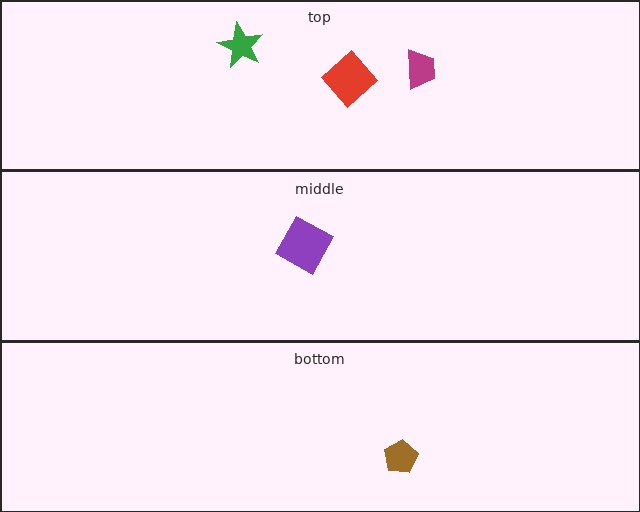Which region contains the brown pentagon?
The bottom region.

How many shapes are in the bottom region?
1.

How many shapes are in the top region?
3.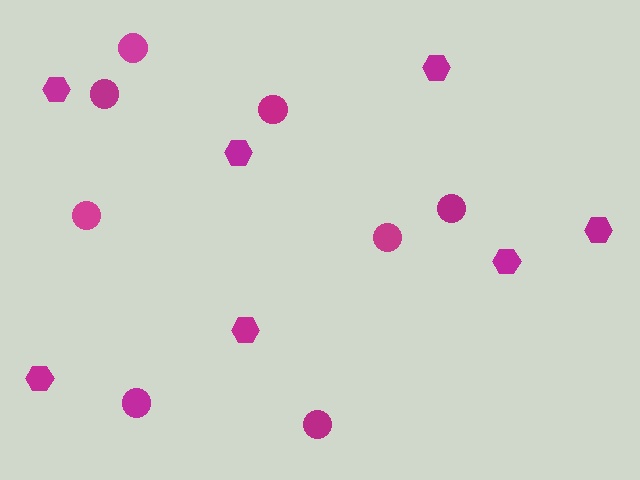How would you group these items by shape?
There are 2 groups: one group of circles (8) and one group of hexagons (7).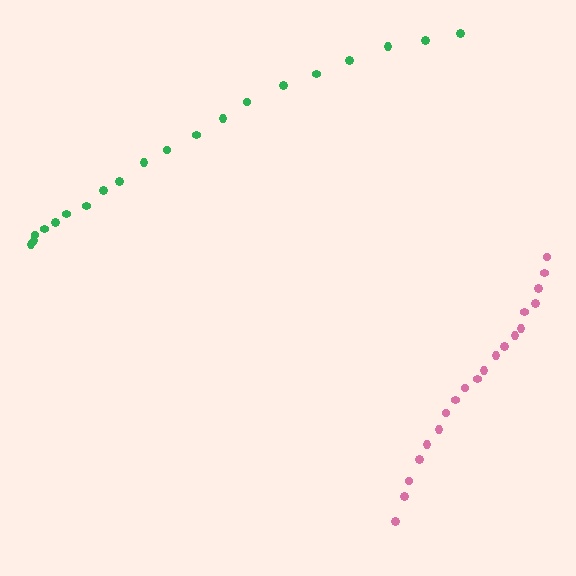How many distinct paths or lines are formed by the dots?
There are 2 distinct paths.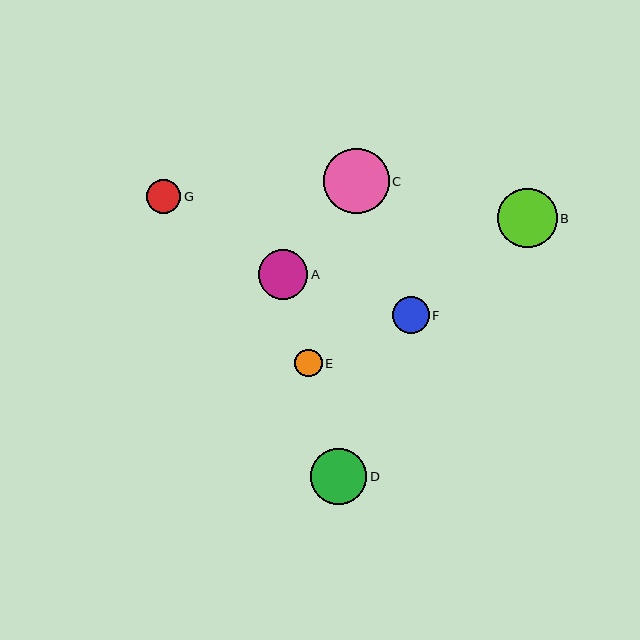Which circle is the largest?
Circle C is the largest with a size of approximately 66 pixels.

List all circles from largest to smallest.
From largest to smallest: C, B, D, A, F, G, E.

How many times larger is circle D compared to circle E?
Circle D is approximately 2.1 times the size of circle E.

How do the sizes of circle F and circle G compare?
Circle F and circle G are approximately the same size.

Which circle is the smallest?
Circle E is the smallest with a size of approximately 27 pixels.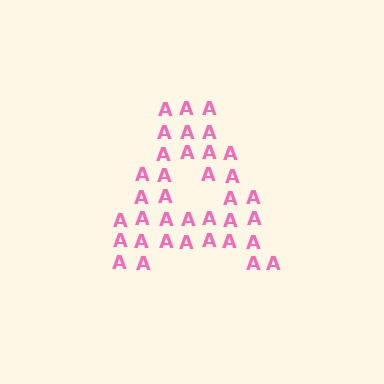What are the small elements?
The small elements are letter A's.